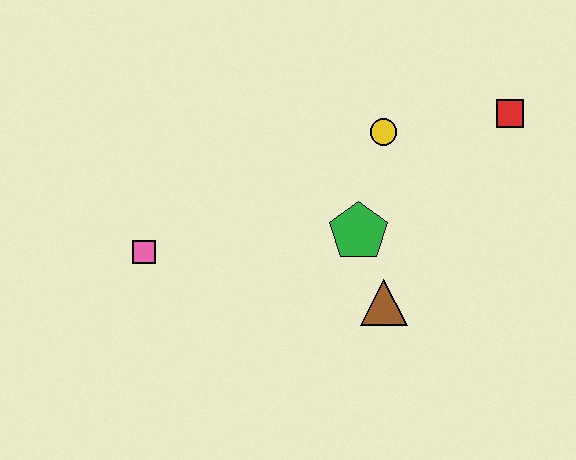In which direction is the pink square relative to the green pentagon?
The pink square is to the left of the green pentagon.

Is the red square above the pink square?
Yes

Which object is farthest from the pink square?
The red square is farthest from the pink square.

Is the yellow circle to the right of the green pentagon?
Yes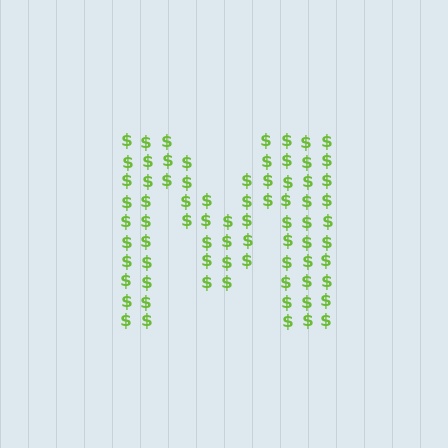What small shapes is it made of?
It is made of small dollar signs.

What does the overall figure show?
The overall figure shows the letter M.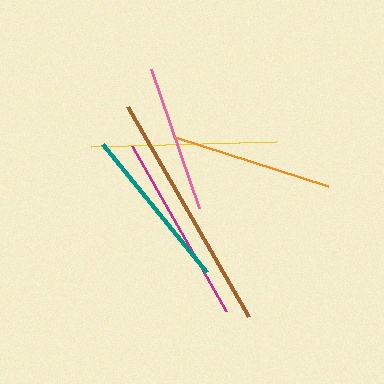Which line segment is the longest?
The brown line is the longest at approximately 242 pixels.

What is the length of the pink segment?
The pink segment is approximately 147 pixels long.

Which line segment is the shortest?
The pink line is the shortest at approximately 147 pixels.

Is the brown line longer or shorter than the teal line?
The brown line is longer than the teal line.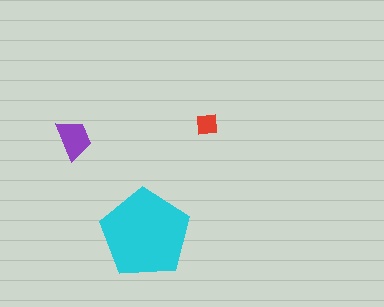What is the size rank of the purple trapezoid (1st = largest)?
2nd.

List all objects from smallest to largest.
The red square, the purple trapezoid, the cyan pentagon.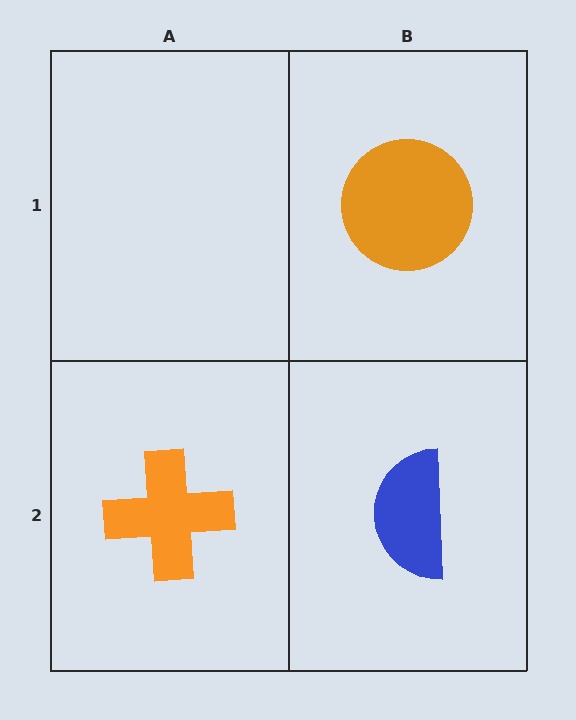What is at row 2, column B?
A blue semicircle.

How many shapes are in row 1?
1 shape.